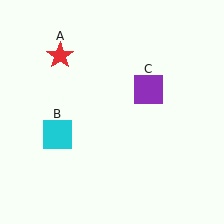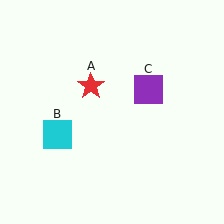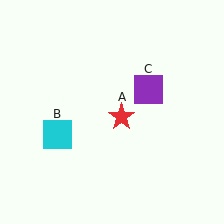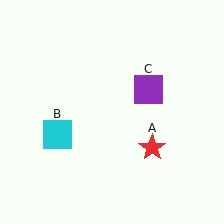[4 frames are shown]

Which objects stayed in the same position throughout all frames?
Cyan square (object B) and purple square (object C) remained stationary.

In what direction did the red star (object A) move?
The red star (object A) moved down and to the right.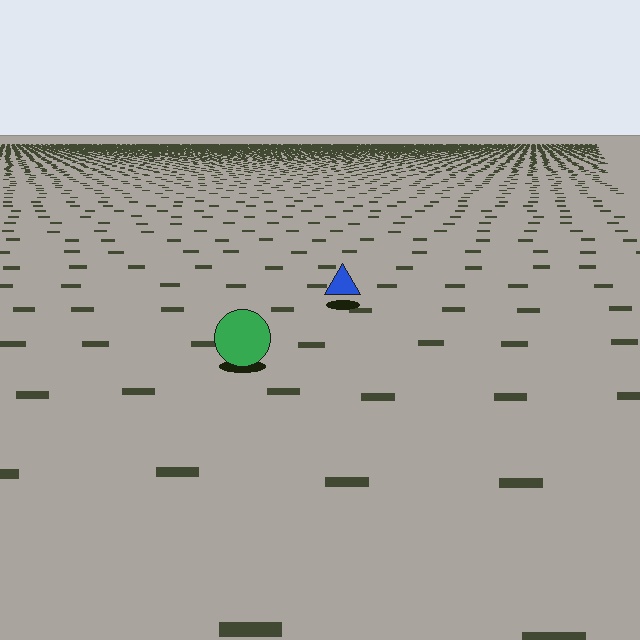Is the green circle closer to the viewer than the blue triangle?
Yes. The green circle is closer — you can tell from the texture gradient: the ground texture is coarser near it.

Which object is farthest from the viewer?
The blue triangle is farthest from the viewer. It appears smaller and the ground texture around it is denser.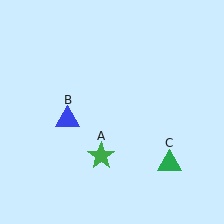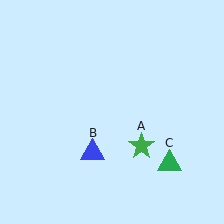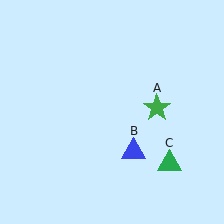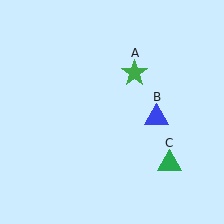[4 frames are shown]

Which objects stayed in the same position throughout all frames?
Green triangle (object C) remained stationary.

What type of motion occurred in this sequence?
The green star (object A), blue triangle (object B) rotated counterclockwise around the center of the scene.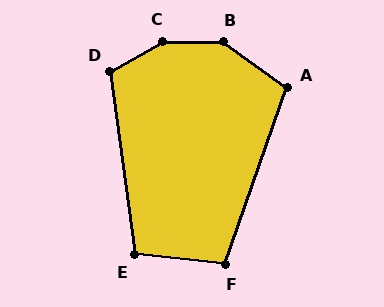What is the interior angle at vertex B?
Approximately 145 degrees (obtuse).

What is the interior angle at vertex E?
Approximately 104 degrees (obtuse).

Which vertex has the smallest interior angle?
F, at approximately 103 degrees.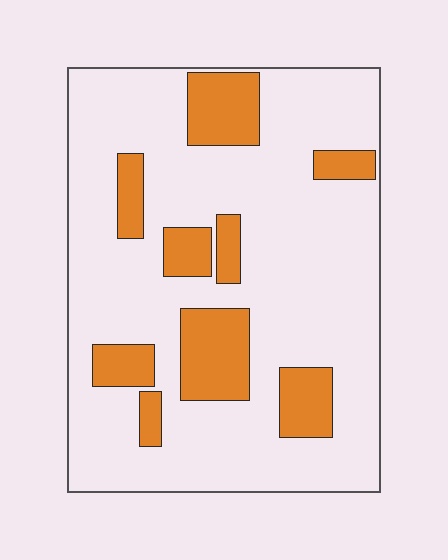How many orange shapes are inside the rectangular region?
9.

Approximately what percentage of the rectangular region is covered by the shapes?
Approximately 20%.